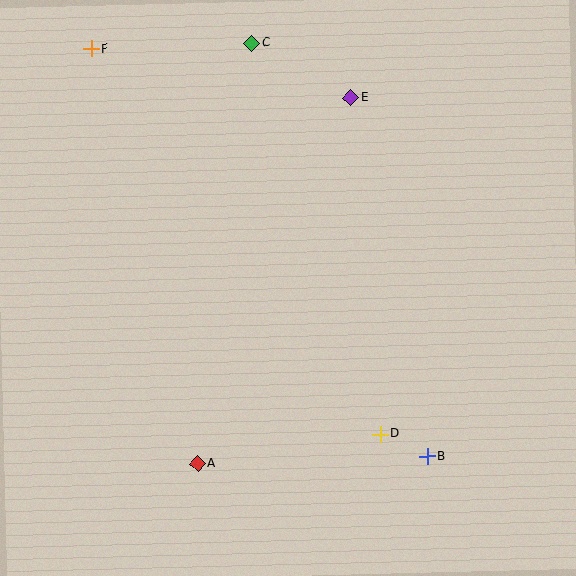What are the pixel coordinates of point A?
Point A is at (197, 464).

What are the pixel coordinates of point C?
Point C is at (252, 43).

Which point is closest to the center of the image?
Point D at (380, 434) is closest to the center.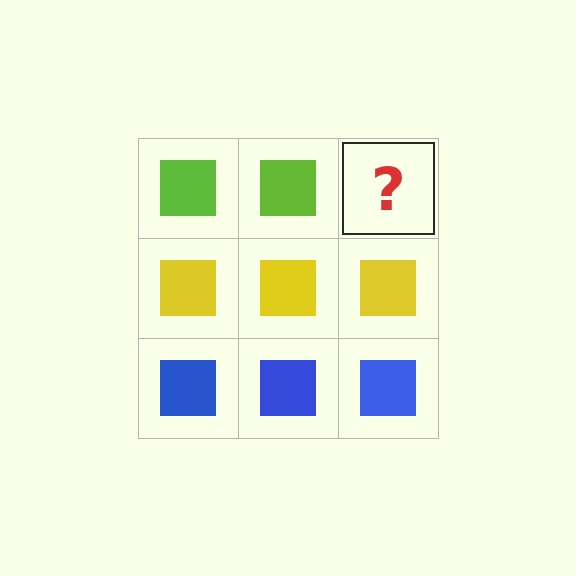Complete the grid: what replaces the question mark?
The question mark should be replaced with a lime square.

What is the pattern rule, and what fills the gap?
The rule is that each row has a consistent color. The gap should be filled with a lime square.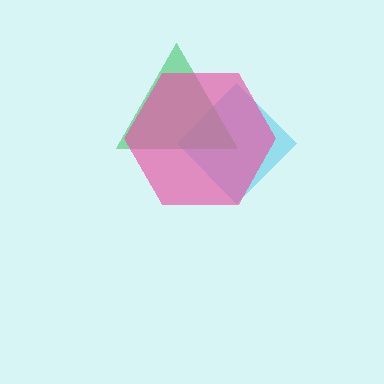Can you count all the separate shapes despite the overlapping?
Yes, there are 3 separate shapes.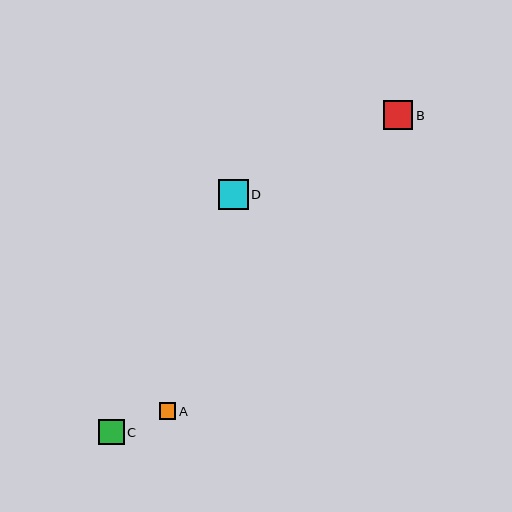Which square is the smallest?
Square A is the smallest with a size of approximately 17 pixels.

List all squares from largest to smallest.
From largest to smallest: D, B, C, A.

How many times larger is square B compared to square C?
Square B is approximately 1.2 times the size of square C.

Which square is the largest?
Square D is the largest with a size of approximately 30 pixels.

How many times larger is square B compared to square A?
Square B is approximately 1.8 times the size of square A.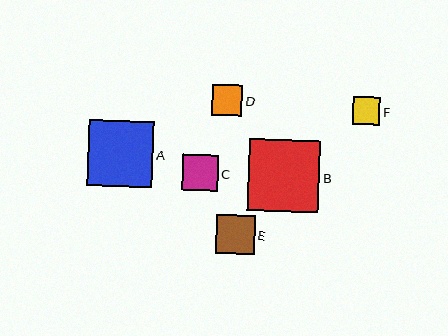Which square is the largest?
Square B is the largest with a size of approximately 71 pixels.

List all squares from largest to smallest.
From largest to smallest: B, A, E, C, D, F.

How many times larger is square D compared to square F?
Square D is approximately 1.1 times the size of square F.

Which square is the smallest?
Square F is the smallest with a size of approximately 28 pixels.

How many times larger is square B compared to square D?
Square B is approximately 2.3 times the size of square D.